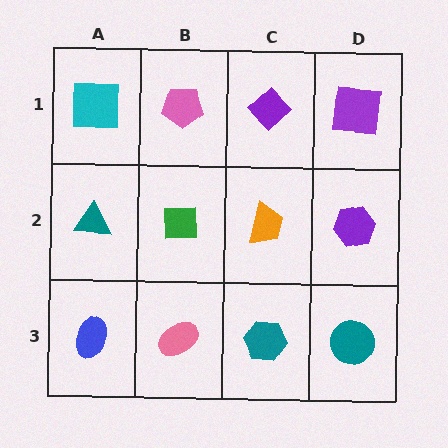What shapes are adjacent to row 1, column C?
An orange trapezoid (row 2, column C), a pink pentagon (row 1, column B), a purple square (row 1, column D).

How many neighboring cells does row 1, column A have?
2.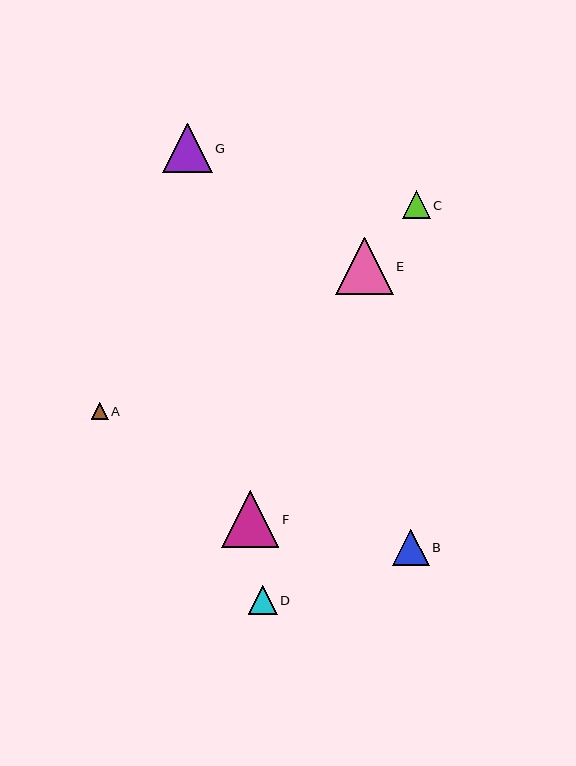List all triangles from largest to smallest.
From largest to smallest: E, F, G, B, D, C, A.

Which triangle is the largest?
Triangle E is the largest with a size of approximately 58 pixels.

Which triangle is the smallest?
Triangle A is the smallest with a size of approximately 16 pixels.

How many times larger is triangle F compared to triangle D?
Triangle F is approximately 2.0 times the size of triangle D.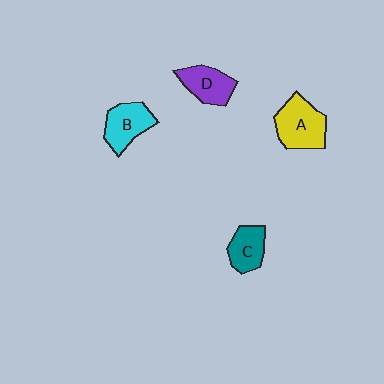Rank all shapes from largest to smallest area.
From largest to smallest: A (yellow), B (cyan), D (purple), C (teal).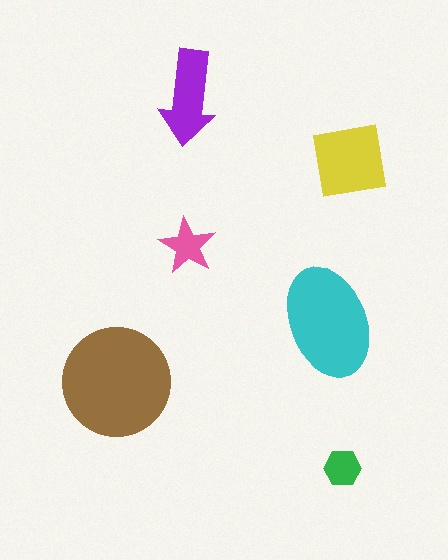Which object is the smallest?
The green hexagon.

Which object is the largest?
The brown circle.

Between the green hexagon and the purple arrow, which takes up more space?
The purple arrow.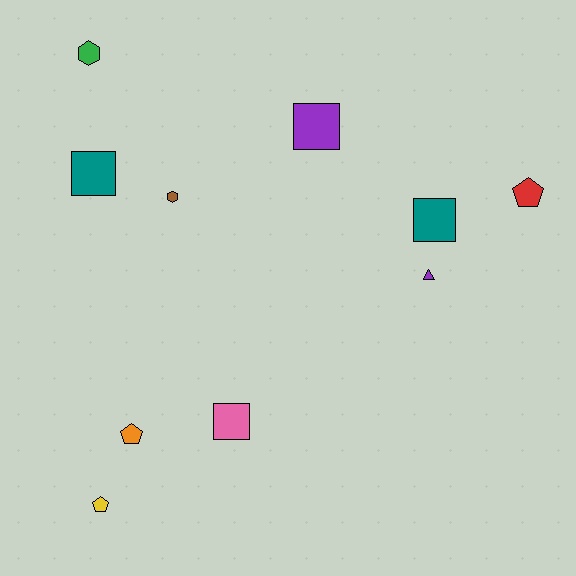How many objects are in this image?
There are 10 objects.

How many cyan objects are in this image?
There are no cyan objects.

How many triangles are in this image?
There is 1 triangle.